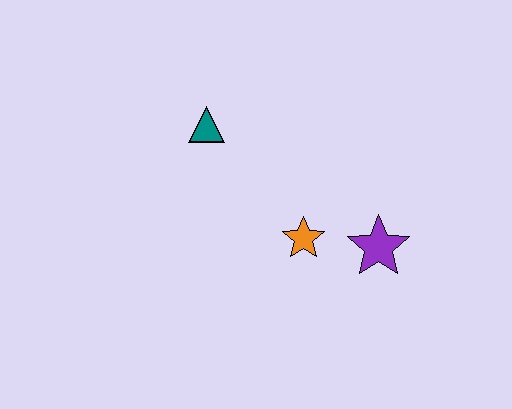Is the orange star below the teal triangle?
Yes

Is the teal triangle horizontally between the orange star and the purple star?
No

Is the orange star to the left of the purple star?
Yes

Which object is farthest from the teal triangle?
The purple star is farthest from the teal triangle.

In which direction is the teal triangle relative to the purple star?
The teal triangle is to the left of the purple star.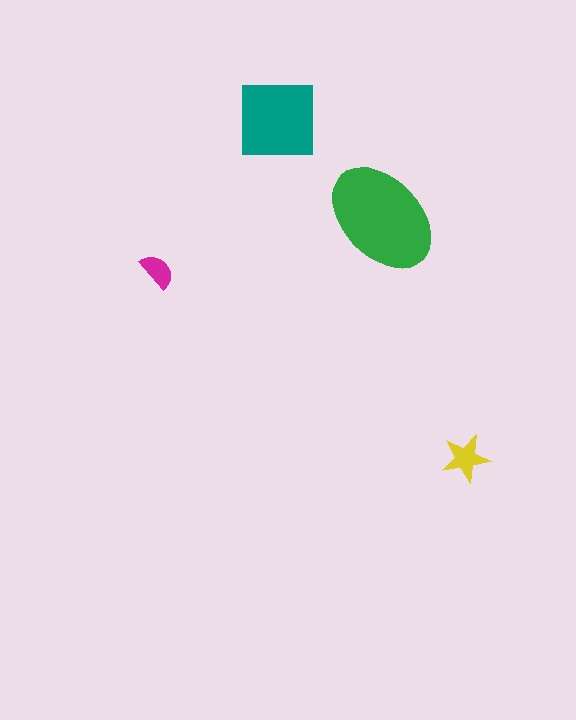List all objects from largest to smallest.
The green ellipse, the teal square, the yellow star, the magenta semicircle.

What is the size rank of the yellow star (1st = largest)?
3rd.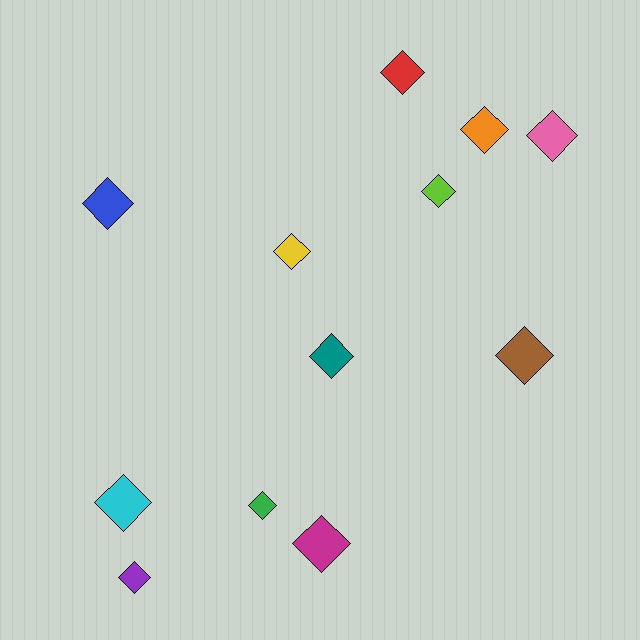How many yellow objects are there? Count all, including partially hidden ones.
There is 1 yellow object.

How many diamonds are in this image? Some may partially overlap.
There are 12 diamonds.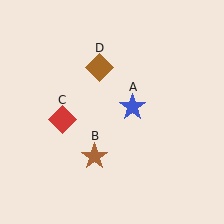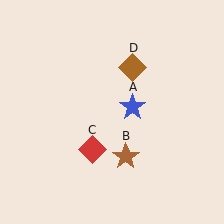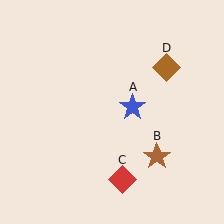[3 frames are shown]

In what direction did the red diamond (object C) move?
The red diamond (object C) moved down and to the right.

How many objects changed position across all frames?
3 objects changed position: brown star (object B), red diamond (object C), brown diamond (object D).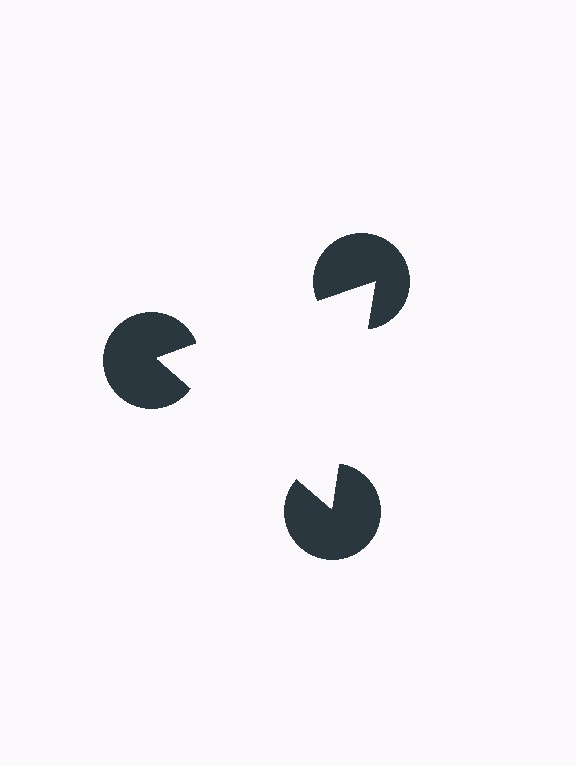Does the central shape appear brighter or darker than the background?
It typically appears slightly brighter than the background, even though no actual brightness change is drawn.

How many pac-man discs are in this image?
There are 3 — one at each vertex of the illusory triangle.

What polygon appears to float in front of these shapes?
An illusory triangle — its edges are inferred from the aligned wedge cuts in the pac-man discs, not physically drawn.